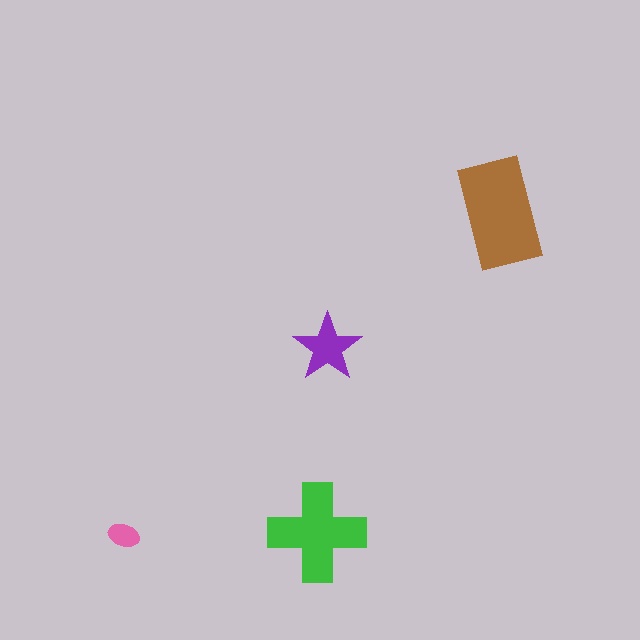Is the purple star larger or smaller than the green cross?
Smaller.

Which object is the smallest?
The pink ellipse.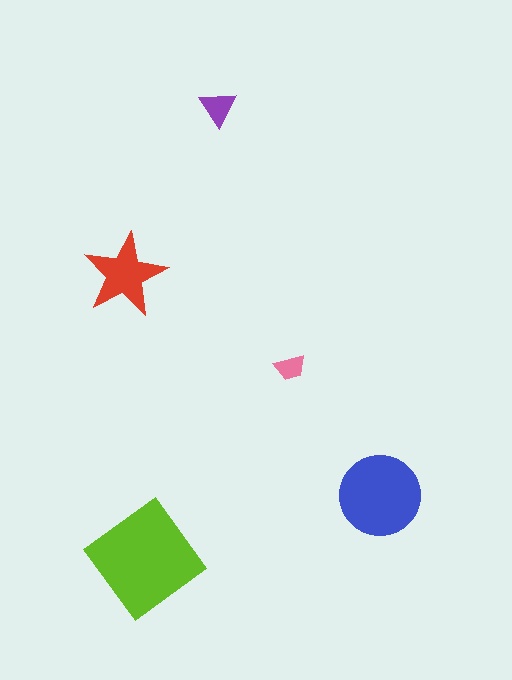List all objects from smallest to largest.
The pink trapezoid, the purple triangle, the red star, the blue circle, the lime diamond.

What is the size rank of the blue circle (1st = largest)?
2nd.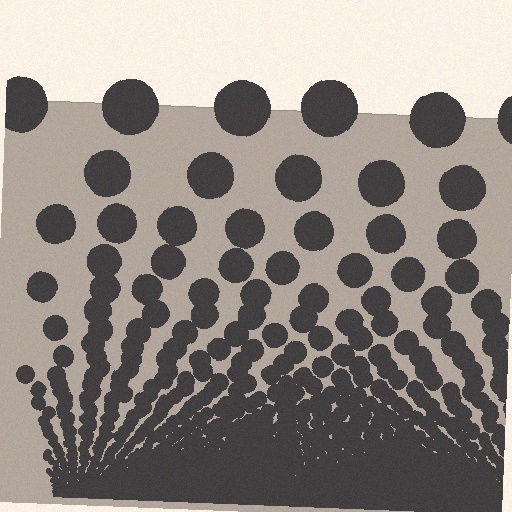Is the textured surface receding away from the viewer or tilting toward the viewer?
The surface appears to tilt toward the viewer. Texture elements get larger and sparser toward the top.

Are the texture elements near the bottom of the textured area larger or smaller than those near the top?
Smaller. The gradient is inverted — elements near the bottom are smaller and denser.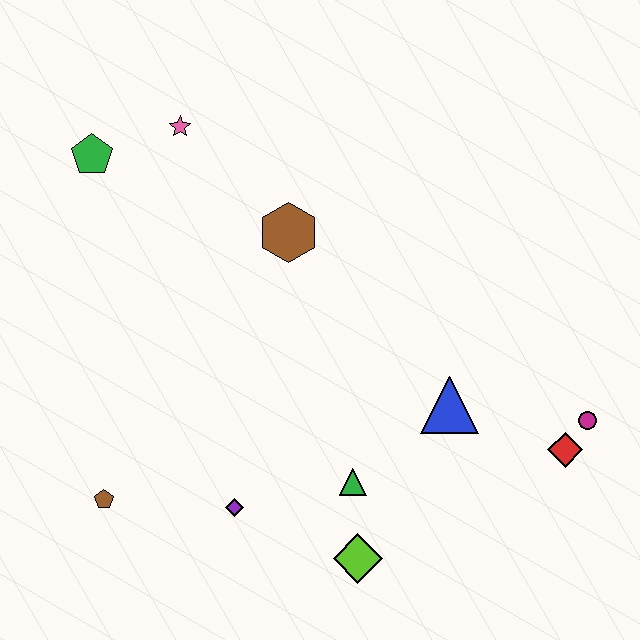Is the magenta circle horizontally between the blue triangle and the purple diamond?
No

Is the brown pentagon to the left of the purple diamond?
Yes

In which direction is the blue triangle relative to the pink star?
The blue triangle is below the pink star.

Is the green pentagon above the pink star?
No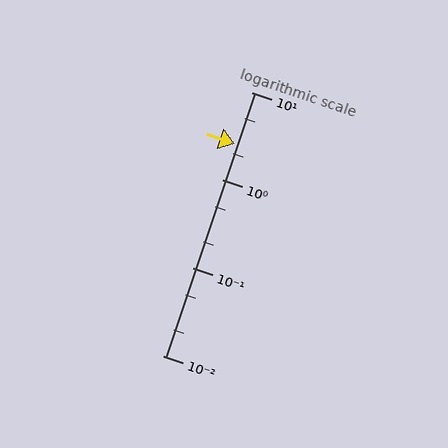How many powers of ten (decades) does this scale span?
The scale spans 3 decades, from 0.01 to 10.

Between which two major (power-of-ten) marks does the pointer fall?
The pointer is between 1 and 10.